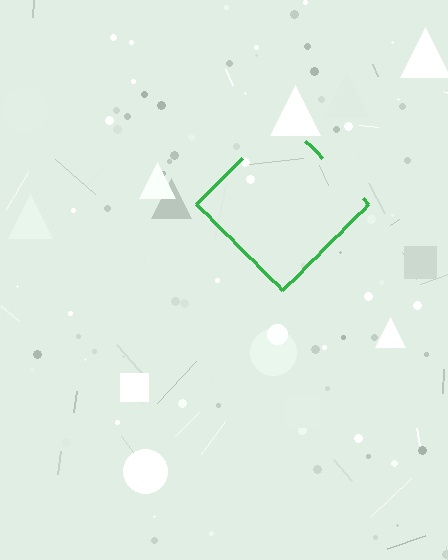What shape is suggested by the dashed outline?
The dashed outline suggests a diamond.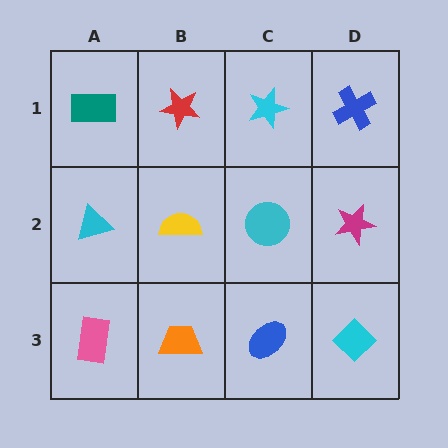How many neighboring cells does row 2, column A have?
3.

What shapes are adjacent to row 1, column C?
A cyan circle (row 2, column C), a red star (row 1, column B), a blue cross (row 1, column D).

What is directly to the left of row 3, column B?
A pink rectangle.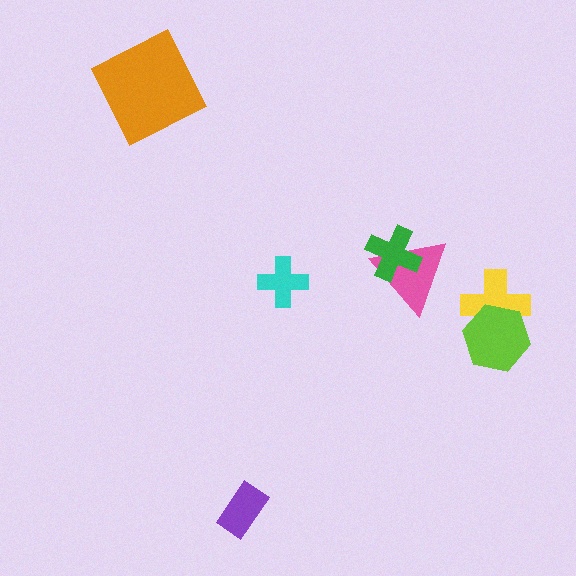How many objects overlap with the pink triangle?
1 object overlaps with the pink triangle.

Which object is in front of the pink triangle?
The green cross is in front of the pink triangle.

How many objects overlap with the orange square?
0 objects overlap with the orange square.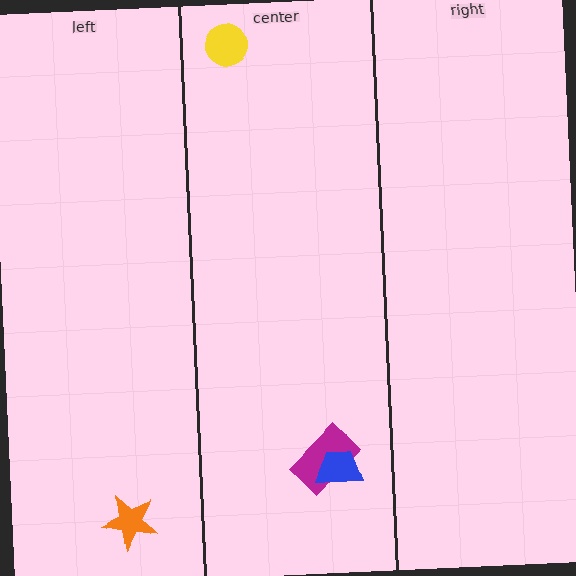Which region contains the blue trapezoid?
The center region.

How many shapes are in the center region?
3.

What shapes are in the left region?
The orange star.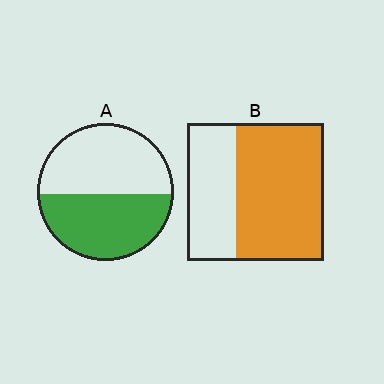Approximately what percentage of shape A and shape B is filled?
A is approximately 50% and B is approximately 65%.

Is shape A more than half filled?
Roughly half.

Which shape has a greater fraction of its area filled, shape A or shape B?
Shape B.